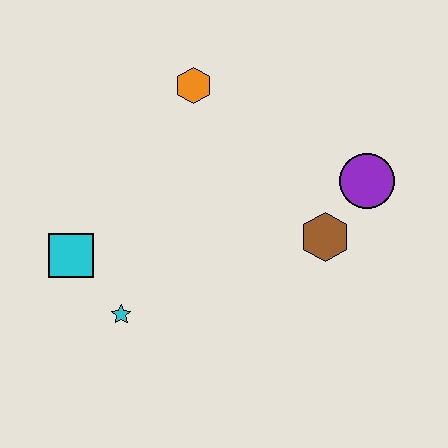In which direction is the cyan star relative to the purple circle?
The cyan star is to the left of the purple circle.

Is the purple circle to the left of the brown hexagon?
No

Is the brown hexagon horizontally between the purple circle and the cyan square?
Yes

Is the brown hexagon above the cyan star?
Yes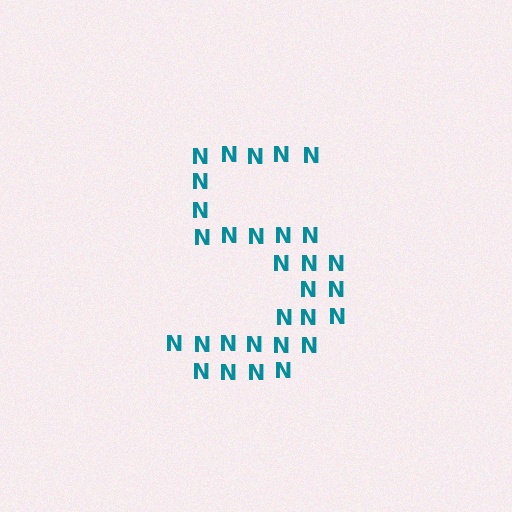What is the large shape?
The large shape is the digit 5.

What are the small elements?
The small elements are letter N's.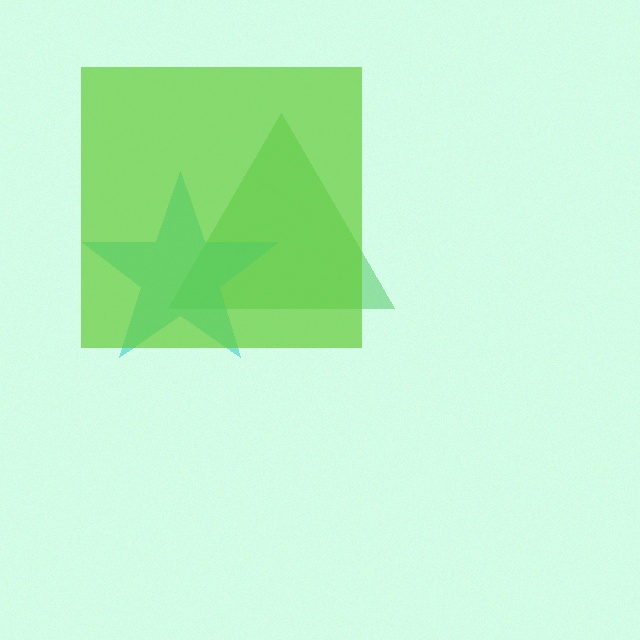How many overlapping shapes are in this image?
There are 3 overlapping shapes in the image.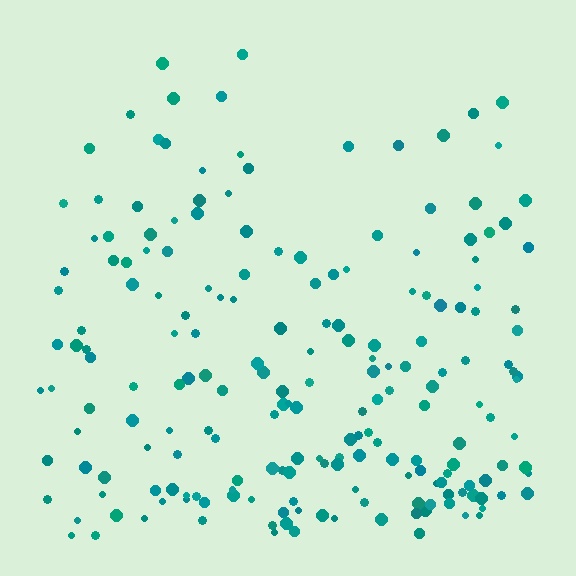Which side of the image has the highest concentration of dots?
The bottom.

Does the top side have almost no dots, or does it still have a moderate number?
Still a moderate number, just noticeably fewer than the bottom.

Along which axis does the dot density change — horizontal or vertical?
Vertical.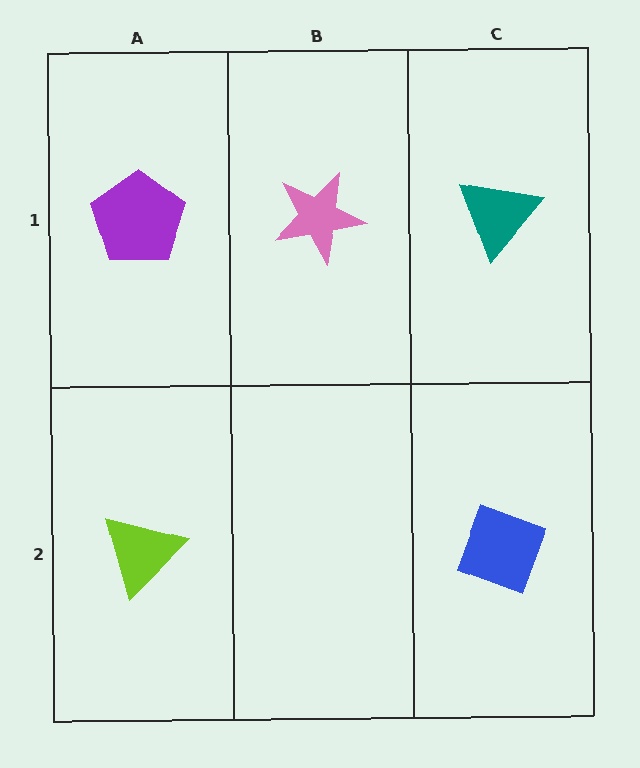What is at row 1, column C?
A teal triangle.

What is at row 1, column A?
A purple pentagon.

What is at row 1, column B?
A pink star.